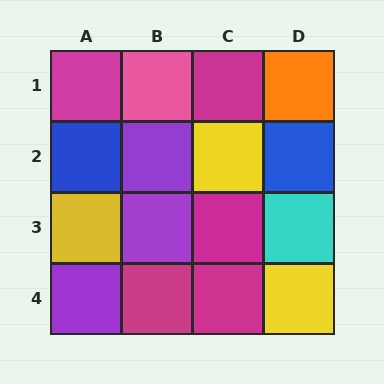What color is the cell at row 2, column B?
Purple.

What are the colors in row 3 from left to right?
Yellow, purple, magenta, cyan.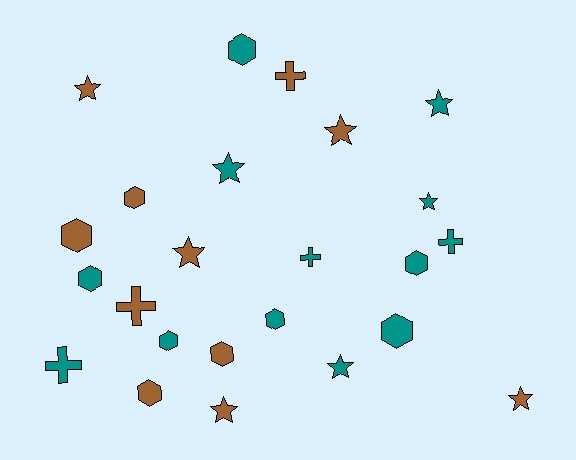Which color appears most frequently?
Teal, with 13 objects.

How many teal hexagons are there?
There are 6 teal hexagons.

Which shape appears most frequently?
Hexagon, with 10 objects.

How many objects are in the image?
There are 24 objects.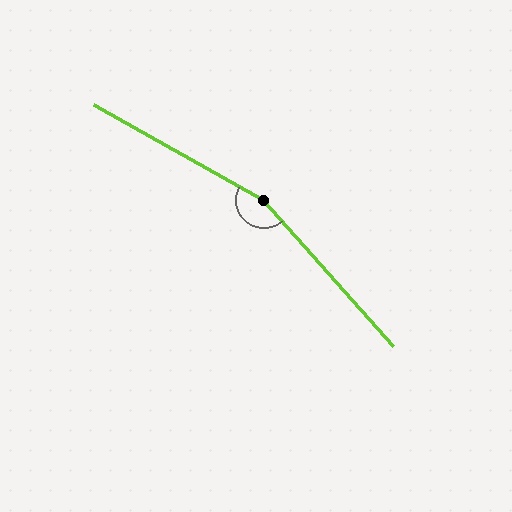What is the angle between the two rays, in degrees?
Approximately 161 degrees.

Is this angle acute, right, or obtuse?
It is obtuse.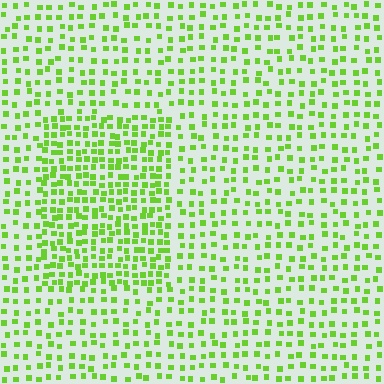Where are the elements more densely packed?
The elements are more densely packed inside the rectangle boundary.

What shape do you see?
I see a rectangle.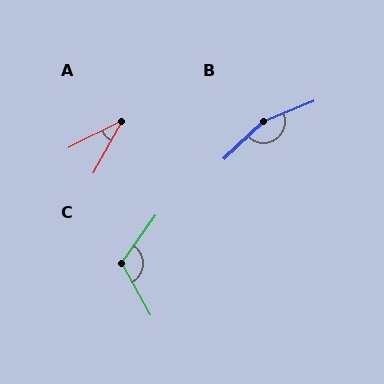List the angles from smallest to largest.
A (34°), C (116°), B (158°).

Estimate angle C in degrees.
Approximately 116 degrees.